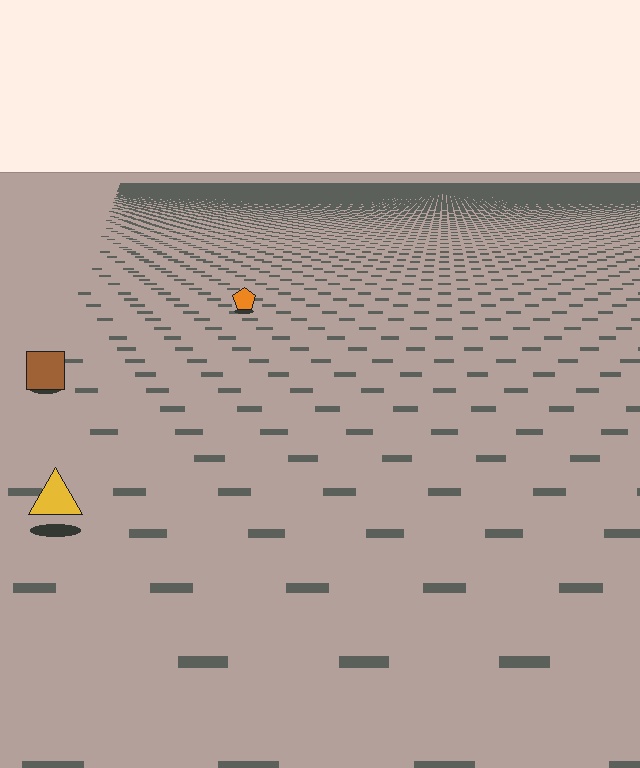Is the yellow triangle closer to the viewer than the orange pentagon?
Yes. The yellow triangle is closer — you can tell from the texture gradient: the ground texture is coarser near it.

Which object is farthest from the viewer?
The orange pentagon is farthest from the viewer. It appears smaller and the ground texture around it is denser.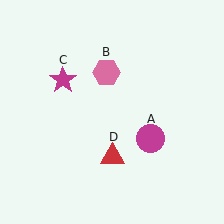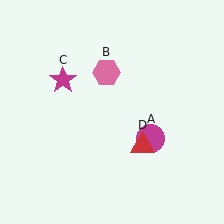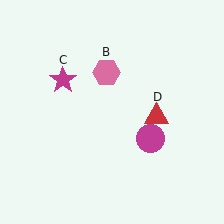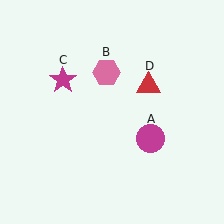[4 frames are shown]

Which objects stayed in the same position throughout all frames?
Magenta circle (object A) and pink hexagon (object B) and magenta star (object C) remained stationary.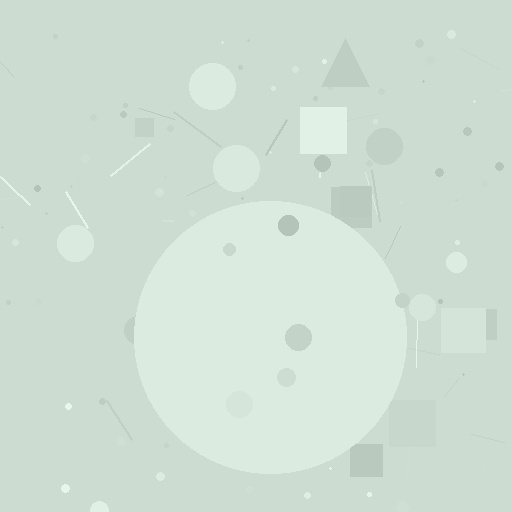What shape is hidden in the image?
A circle is hidden in the image.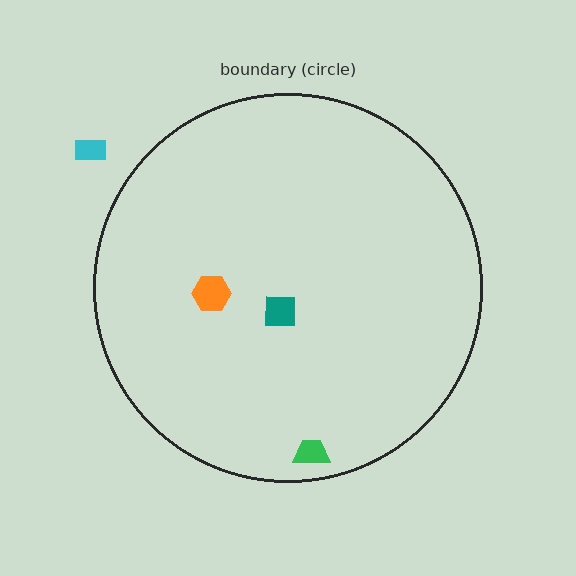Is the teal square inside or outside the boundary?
Inside.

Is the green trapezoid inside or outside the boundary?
Inside.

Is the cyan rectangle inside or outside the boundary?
Outside.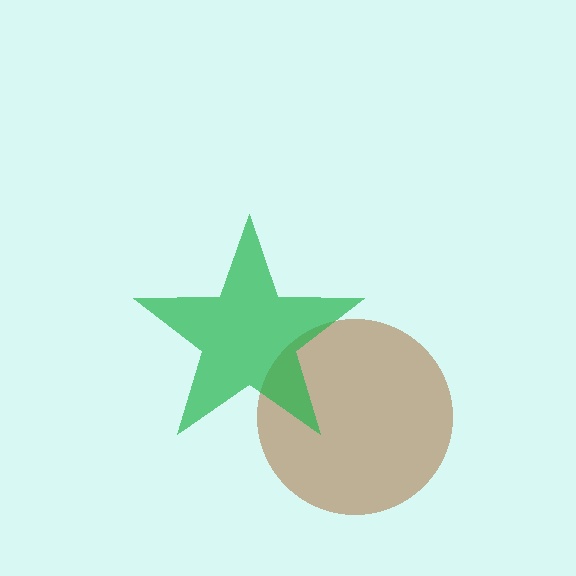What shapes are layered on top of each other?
The layered shapes are: a brown circle, a green star.